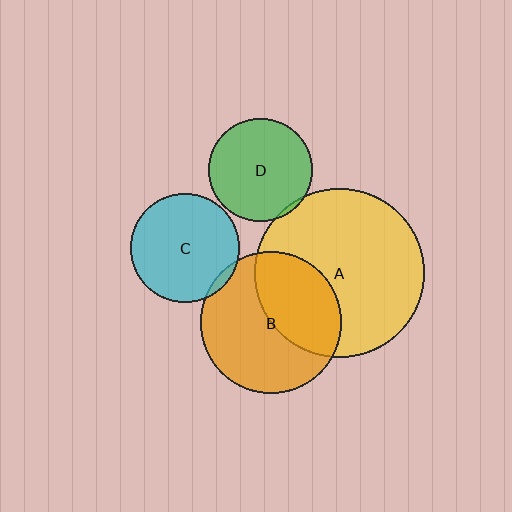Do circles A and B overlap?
Yes.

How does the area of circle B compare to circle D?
Approximately 1.9 times.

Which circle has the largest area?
Circle A (yellow).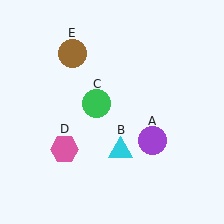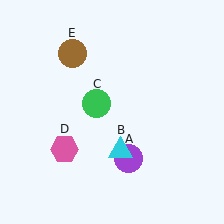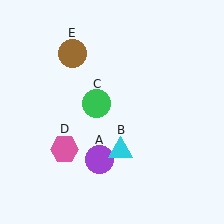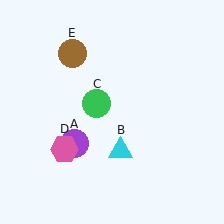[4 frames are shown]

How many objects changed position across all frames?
1 object changed position: purple circle (object A).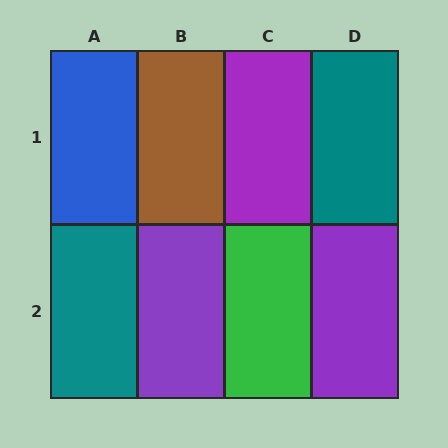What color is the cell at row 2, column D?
Purple.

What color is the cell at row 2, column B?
Purple.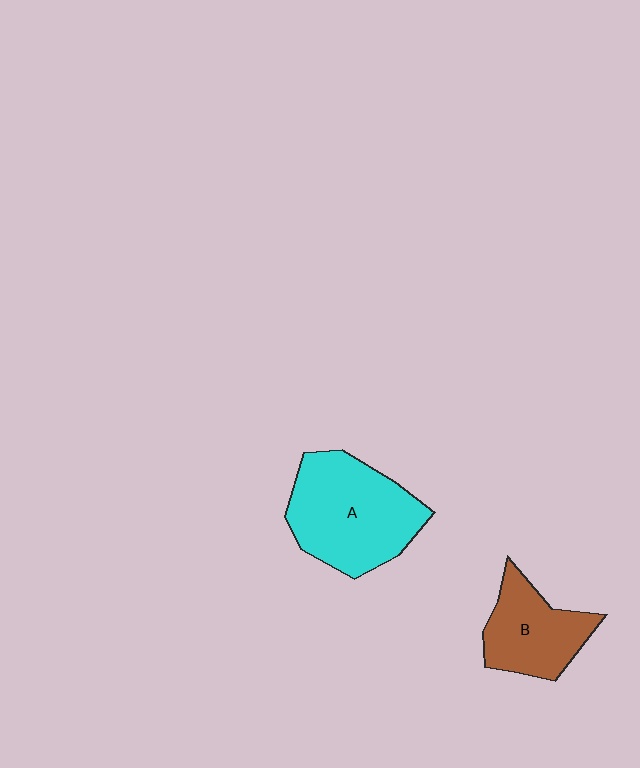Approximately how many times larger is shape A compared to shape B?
Approximately 1.6 times.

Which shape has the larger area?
Shape A (cyan).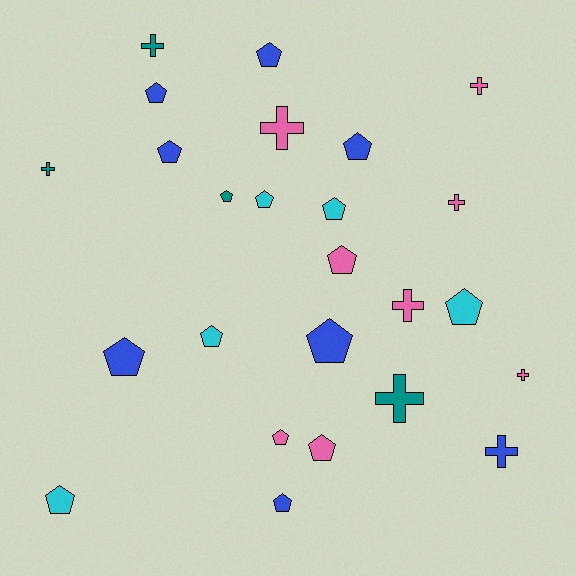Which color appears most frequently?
Pink, with 8 objects.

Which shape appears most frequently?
Pentagon, with 16 objects.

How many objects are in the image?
There are 25 objects.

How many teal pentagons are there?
There is 1 teal pentagon.